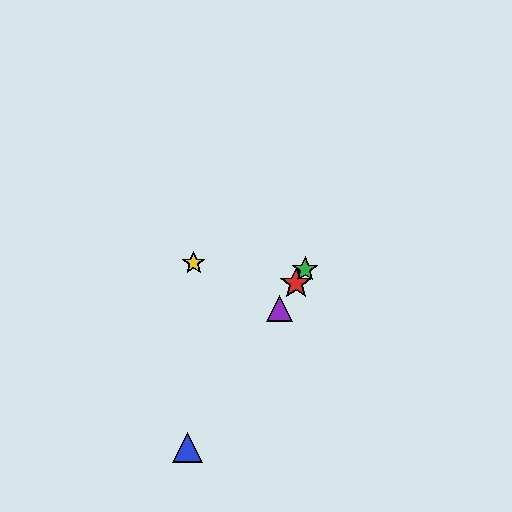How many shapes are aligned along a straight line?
4 shapes (the red star, the blue triangle, the green star, the purple triangle) are aligned along a straight line.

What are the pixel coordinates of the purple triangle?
The purple triangle is at (279, 309).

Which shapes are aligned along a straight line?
The red star, the blue triangle, the green star, the purple triangle are aligned along a straight line.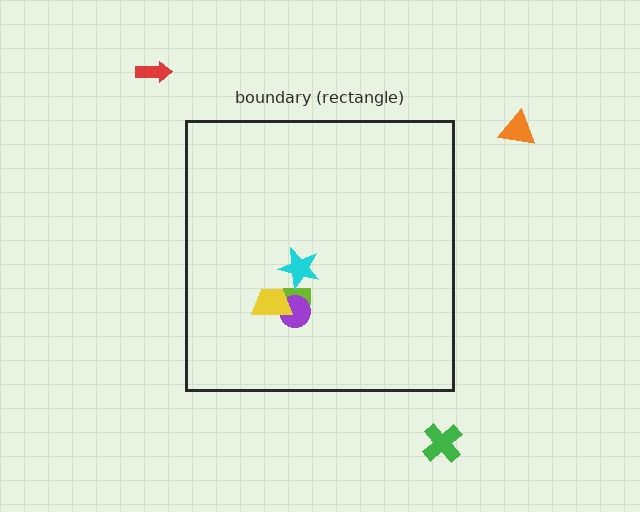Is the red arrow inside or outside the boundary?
Outside.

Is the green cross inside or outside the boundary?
Outside.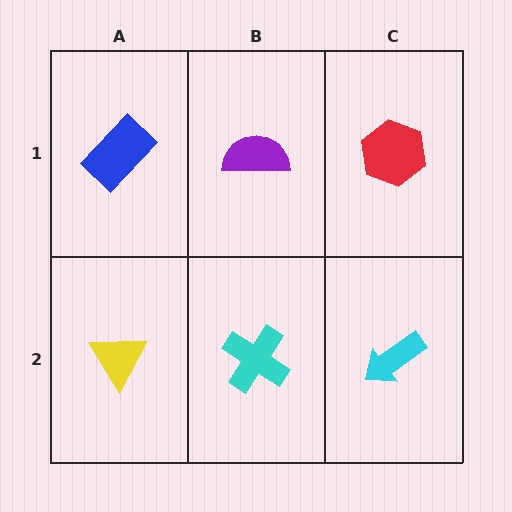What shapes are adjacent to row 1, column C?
A cyan arrow (row 2, column C), a purple semicircle (row 1, column B).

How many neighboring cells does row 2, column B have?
3.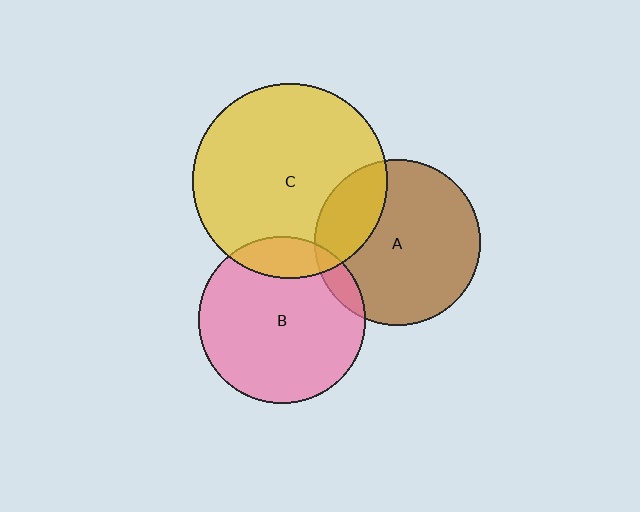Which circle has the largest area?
Circle C (yellow).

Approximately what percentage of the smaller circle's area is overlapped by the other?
Approximately 15%.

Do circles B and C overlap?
Yes.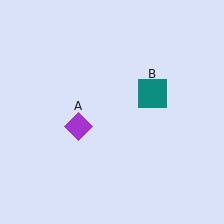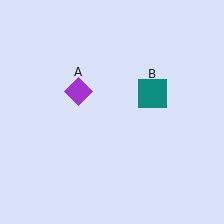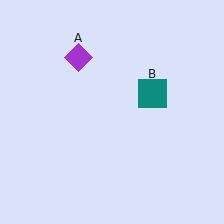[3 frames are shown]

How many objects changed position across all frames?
1 object changed position: purple diamond (object A).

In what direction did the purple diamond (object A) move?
The purple diamond (object A) moved up.